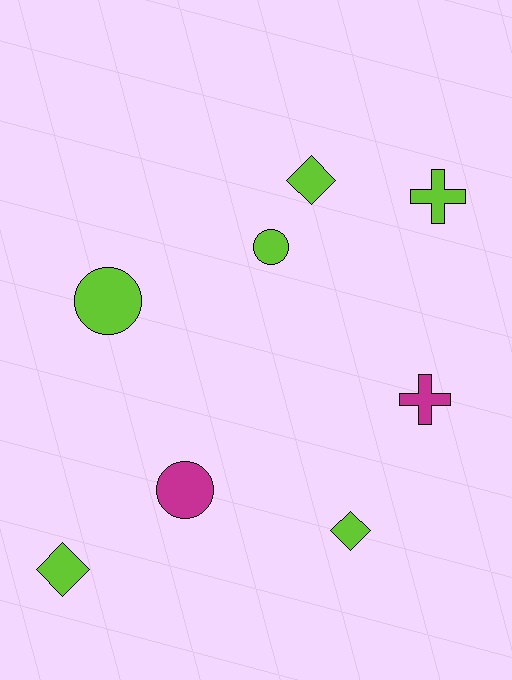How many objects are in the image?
There are 8 objects.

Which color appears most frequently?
Lime, with 6 objects.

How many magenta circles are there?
There is 1 magenta circle.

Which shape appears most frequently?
Circle, with 3 objects.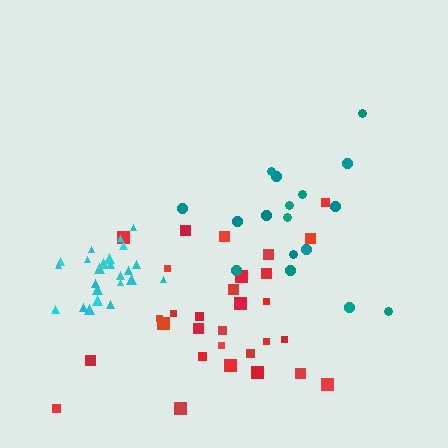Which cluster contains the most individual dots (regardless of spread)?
Red (30).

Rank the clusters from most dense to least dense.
cyan, red, teal.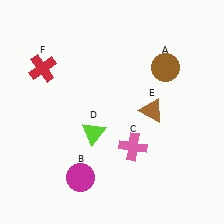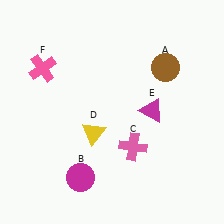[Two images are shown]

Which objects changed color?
D changed from lime to yellow. E changed from brown to magenta. F changed from red to pink.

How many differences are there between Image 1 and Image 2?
There are 3 differences between the two images.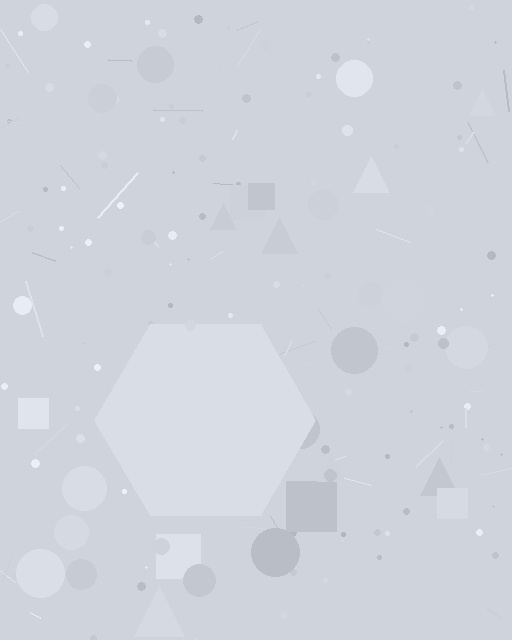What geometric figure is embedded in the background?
A hexagon is embedded in the background.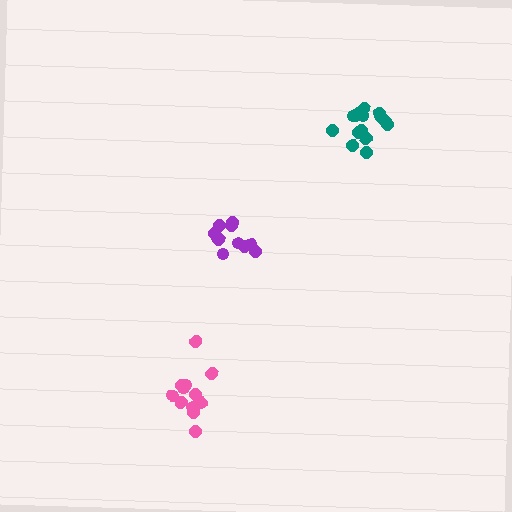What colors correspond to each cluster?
The clusters are colored: purple, teal, pink.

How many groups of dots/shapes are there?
There are 3 groups.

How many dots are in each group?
Group 1: 10 dots, Group 2: 15 dots, Group 3: 13 dots (38 total).